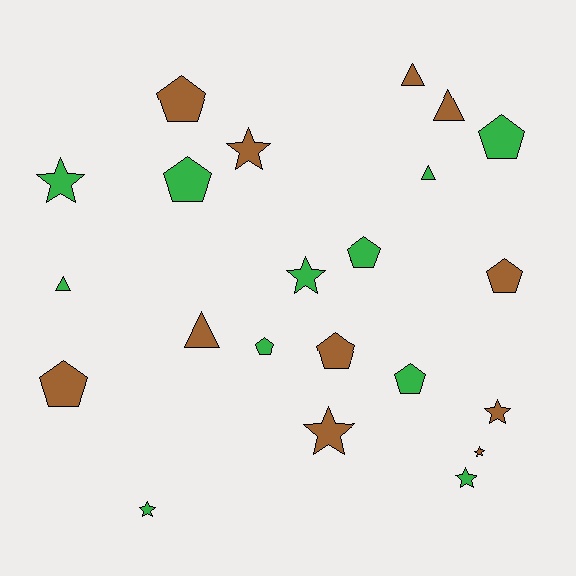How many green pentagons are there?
There are 5 green pentagons.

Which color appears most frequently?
Green, with 11 objects.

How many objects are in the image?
There are 22 objects.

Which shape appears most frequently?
Pentagon, with 9 objects.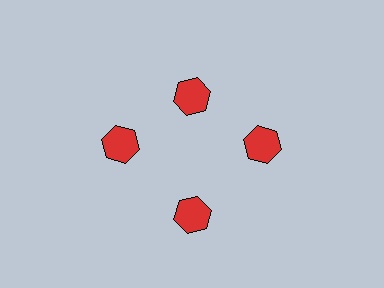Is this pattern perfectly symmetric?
No. The 4 red hexagons are arranged in a ring, but one element near the 12 o'clock position is pulled inward toward the center, breaking the 4-fold rotational symmetry.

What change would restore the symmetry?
The symmetry would be restored by moving it outward, back onto the ring so that all 4 hexagons sit at equal angles and equal distance from the center.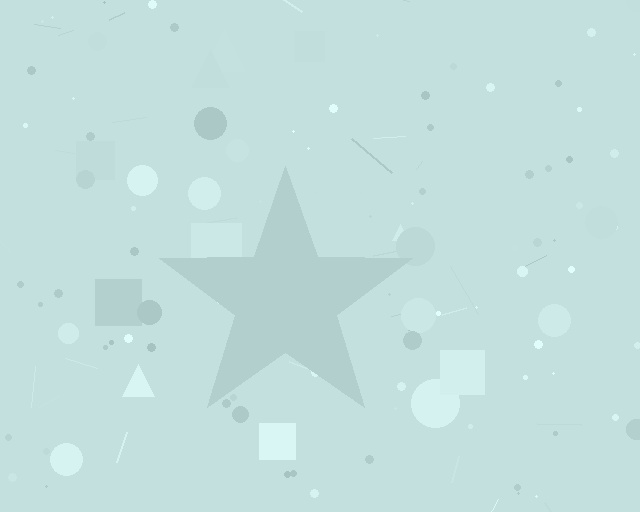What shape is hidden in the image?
A star is hidden in the image.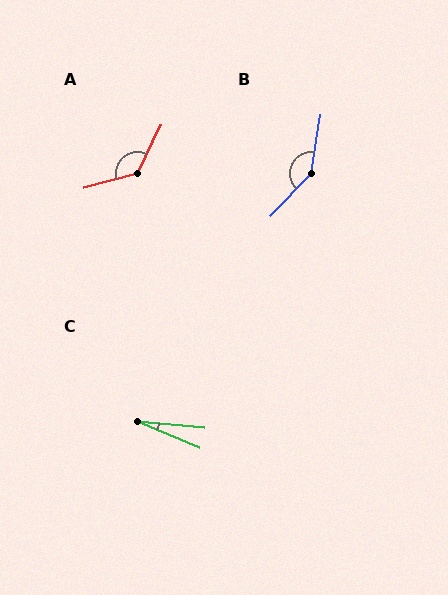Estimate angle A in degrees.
Approximately 130 degrees.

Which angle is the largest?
B, at approximately 145 degrees.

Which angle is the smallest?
C, at approximately 17 degrees.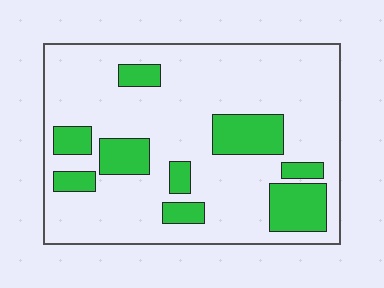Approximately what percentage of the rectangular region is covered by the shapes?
Approximately 20%.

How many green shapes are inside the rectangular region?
9.